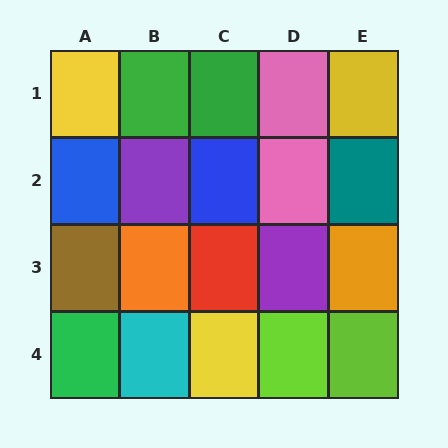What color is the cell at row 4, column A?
Green.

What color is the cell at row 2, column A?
Blue.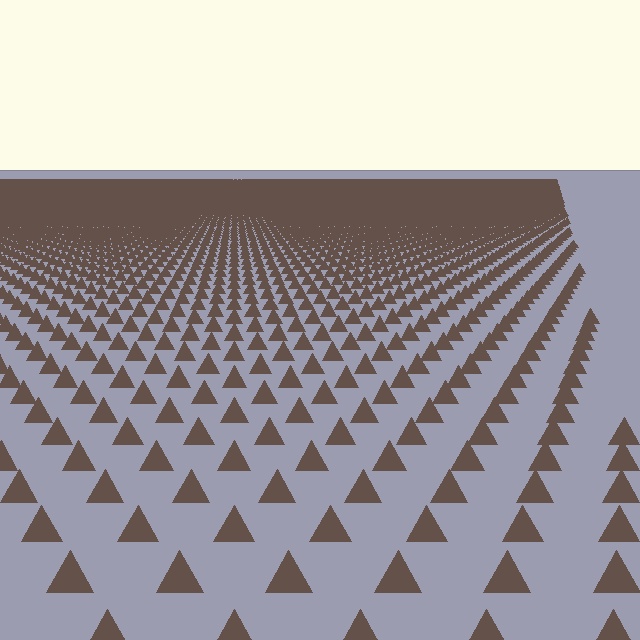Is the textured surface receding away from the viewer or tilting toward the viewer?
The surface is receding away from the viewer. Texture elements get smaller and denser toward the top.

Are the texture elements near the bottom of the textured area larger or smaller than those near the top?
Larger. Near the bottom, elements are closer to the viewer and appear at a bigger on-screen size.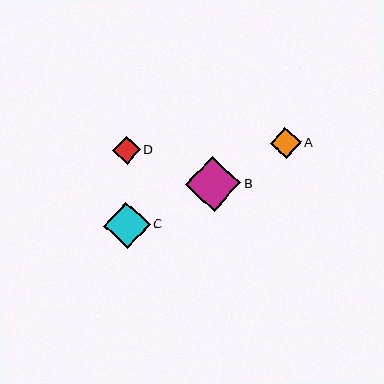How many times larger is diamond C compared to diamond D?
Diamond C is approximately 1.7 times the size of diamond D.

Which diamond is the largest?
Diamond B is the largest with a size of approximately 55 pixels.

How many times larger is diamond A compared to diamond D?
Diamond A is approximately 1.1 times the size of diamond D.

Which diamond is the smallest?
Diamond D is the smallest with a size of approximately 28 pixels.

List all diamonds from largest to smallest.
From largest to smallest: B, C, A, D.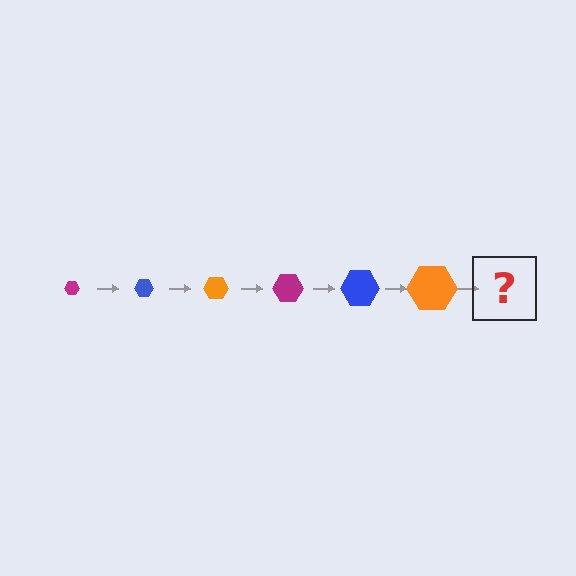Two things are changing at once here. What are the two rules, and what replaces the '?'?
The two rules are that the hexagon grows larger each step and the color cycles through magenta, blue, and orange. The '?' should be a magenta hexagon, larger than the previous one.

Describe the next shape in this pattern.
It should be a magenta hexagon, larger than the previous one.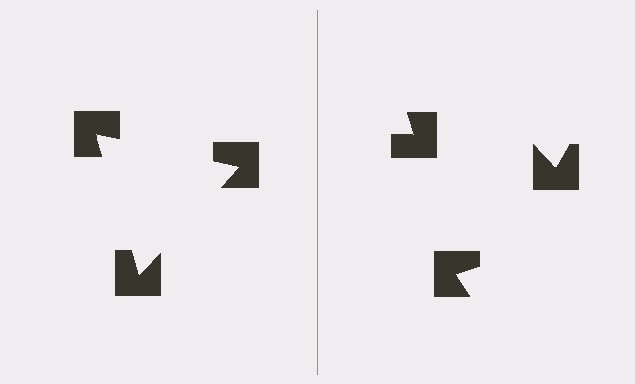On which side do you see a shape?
An illusory triangle appears on the left side. On the right side the wedge cuts are rotated, so no coherent shape forms.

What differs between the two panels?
The notched squares are positioned identically on both sides; only the wedge orientations differ. On the left they align to a triangle; on the right they are misaligned.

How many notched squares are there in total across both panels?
6 — 3 on each side.